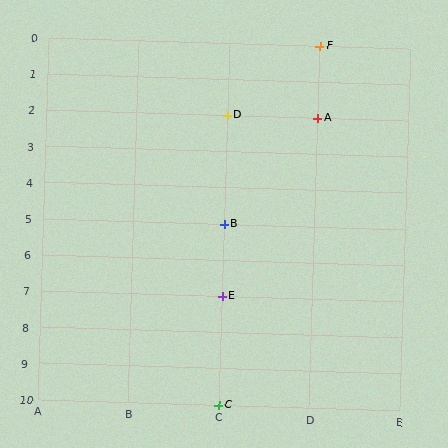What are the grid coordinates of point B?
Point B is at grid coordinates (C, 5).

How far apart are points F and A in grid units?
Points F and A are 2 rows apart.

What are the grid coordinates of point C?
Point C is at grid coordinates (C, 10).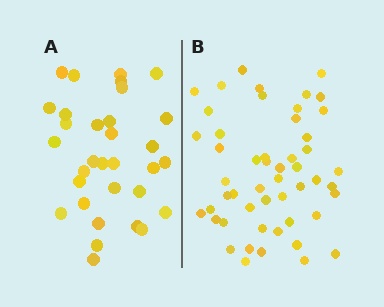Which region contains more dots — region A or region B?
Region B (the right region) has more dots.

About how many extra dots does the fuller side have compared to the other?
Region B has approximately 20 more dots than region A.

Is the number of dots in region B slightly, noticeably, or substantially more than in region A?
Region B has substantially more. The ratio is roughly 1.6 to 1.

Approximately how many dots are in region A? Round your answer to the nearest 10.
About 30 dots. (The exact count is 32, which rounds to 30.)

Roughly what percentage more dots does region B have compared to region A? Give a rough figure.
About 60% more.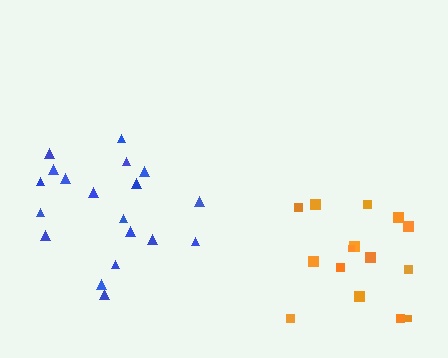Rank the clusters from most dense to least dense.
blue, orange.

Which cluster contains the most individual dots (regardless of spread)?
Blue (19).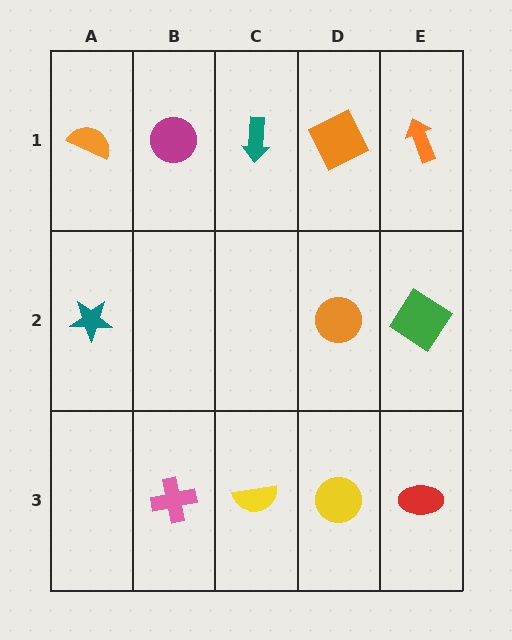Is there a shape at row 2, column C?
No, that cell is empty.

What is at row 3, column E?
A red ellipse.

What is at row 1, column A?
An orange semicircle.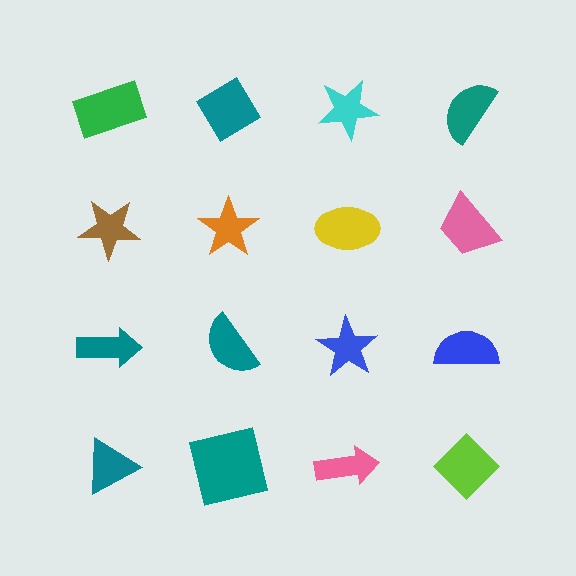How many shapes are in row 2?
4 shapes.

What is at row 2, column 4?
A pink trapezoid.